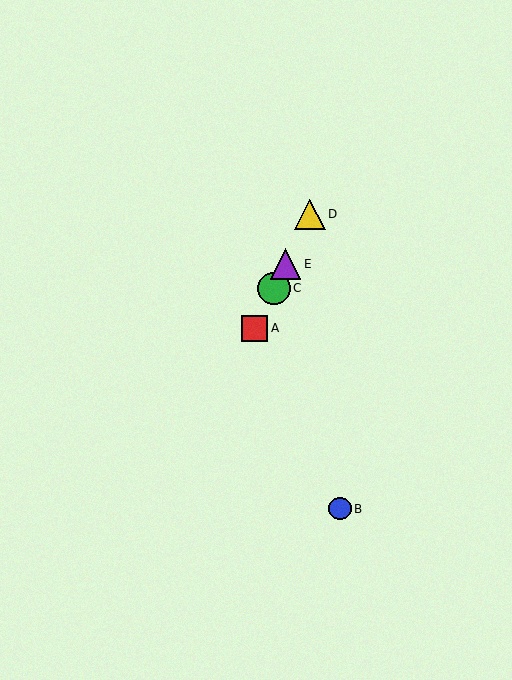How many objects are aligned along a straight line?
4 objects (A, C, D, E) are aligned along a straight line.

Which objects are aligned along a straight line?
Objects A, C, D, E are aligned along a straight line.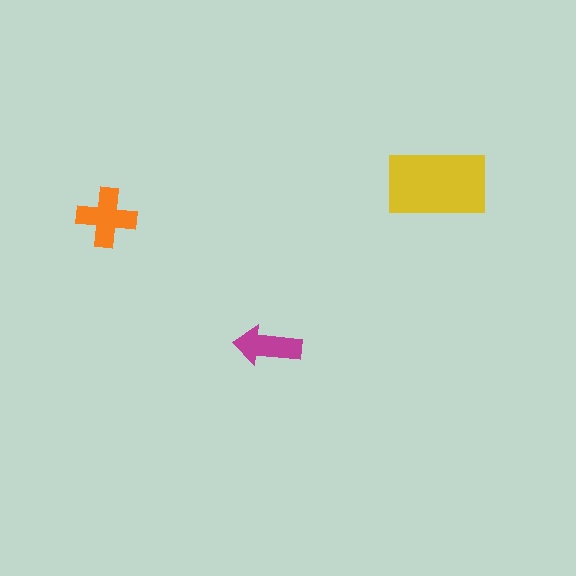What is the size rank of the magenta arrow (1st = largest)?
3rd.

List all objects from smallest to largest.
The magenta arrow, the orange cross, the yellow rectangle.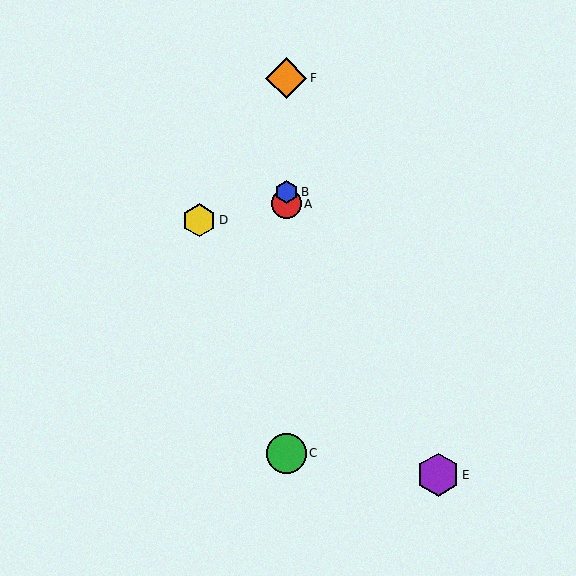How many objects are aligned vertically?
4 objects (A, B, C, F) are aligned vertically.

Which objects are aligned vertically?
Objects A, B, C, F are aligned vertically.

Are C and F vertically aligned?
Yes, both are at x≈286.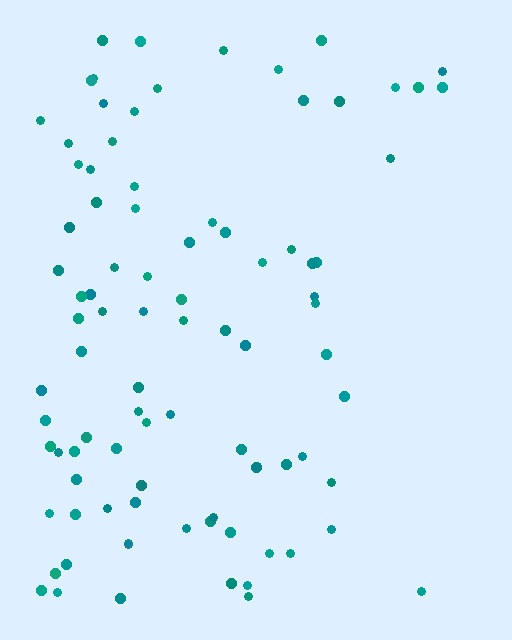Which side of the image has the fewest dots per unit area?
The right.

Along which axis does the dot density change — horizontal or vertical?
Horizontal.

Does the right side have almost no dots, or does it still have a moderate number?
Still a moderate number, just noticeably fewer than the left.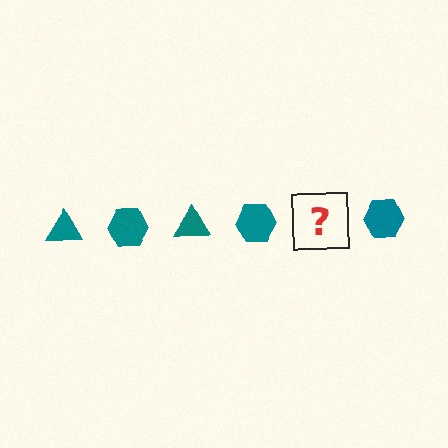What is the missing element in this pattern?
The missing element is a teal triangle.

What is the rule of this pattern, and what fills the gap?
The rule is that the pattern cycles through triangle, hexagon shapes in teal. The gap should be filled with a teal triangle.